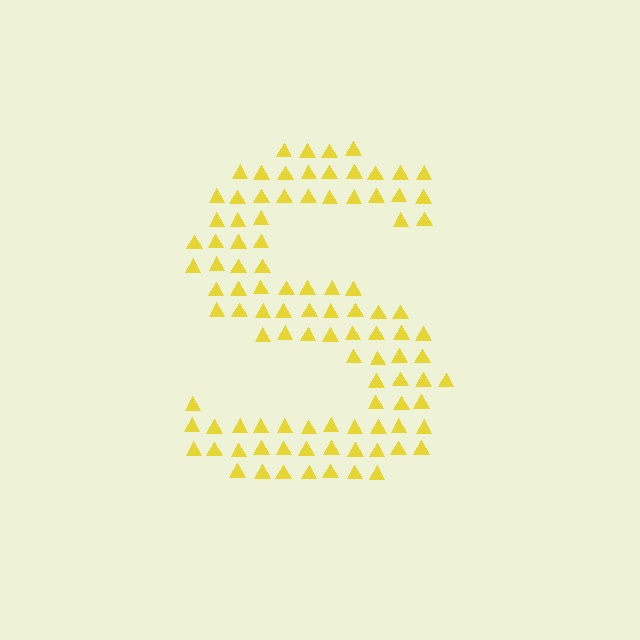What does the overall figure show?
The overall figure shows the letter S.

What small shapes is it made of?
It is made of small triangles.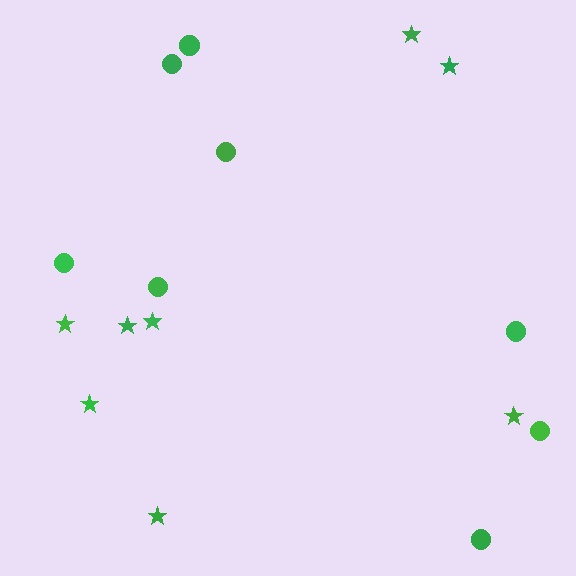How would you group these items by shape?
There are 2 groups: one group of circles (8) and one group of stars (8).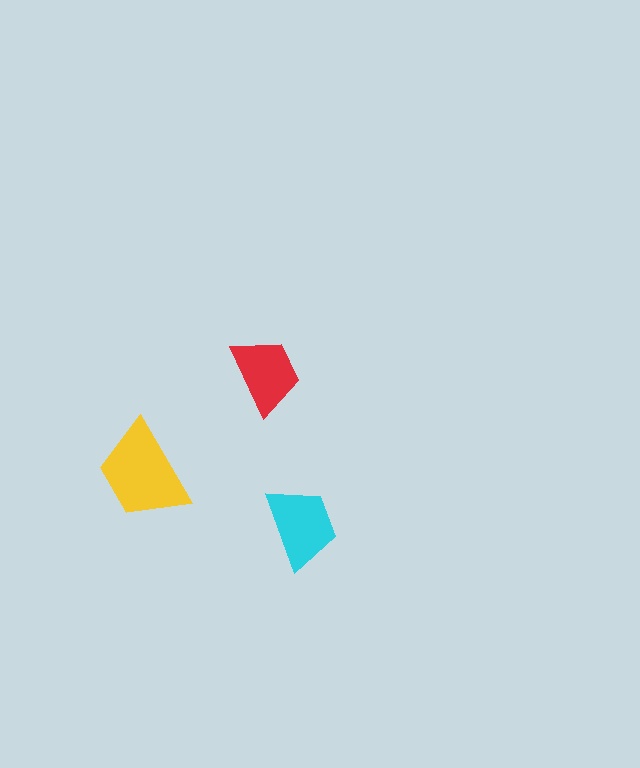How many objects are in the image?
There are 3 objects in the image.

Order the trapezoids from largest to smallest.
the yellow one, the cyan one, the red one.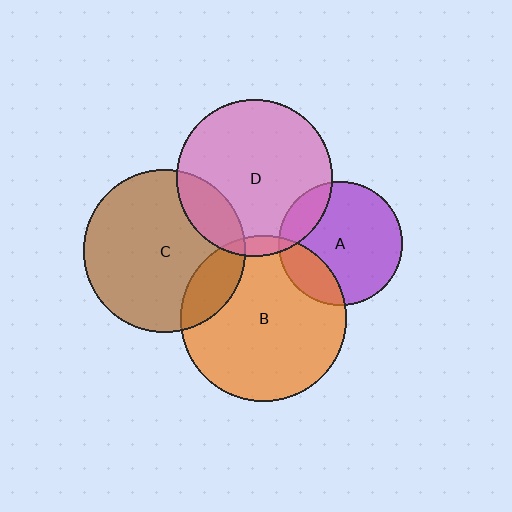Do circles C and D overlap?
Yes.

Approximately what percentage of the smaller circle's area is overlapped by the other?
Approximately 15%.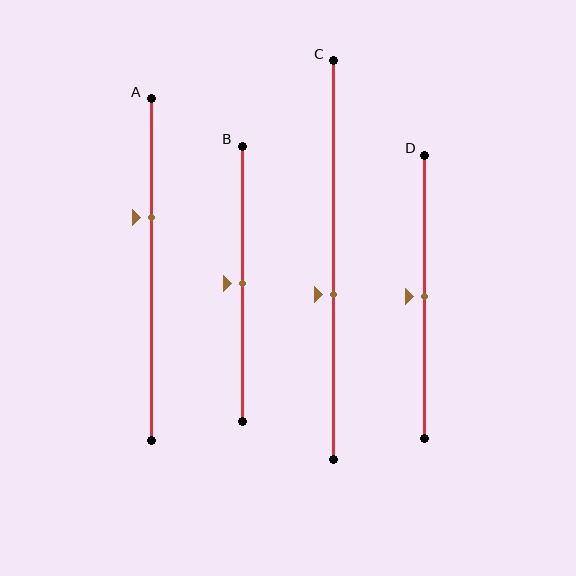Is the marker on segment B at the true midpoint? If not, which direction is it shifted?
Yes, the marker on segment B is at the true midpoint.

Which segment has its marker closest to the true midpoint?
Segment B has its marker closest to the true midpoint.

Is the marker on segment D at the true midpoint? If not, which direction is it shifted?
Yes, the marker on segment D is at the true midpoint.